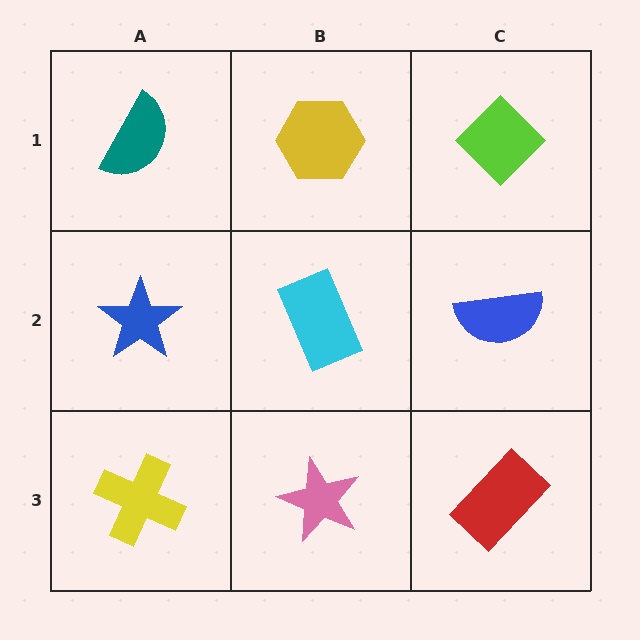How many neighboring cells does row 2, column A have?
3.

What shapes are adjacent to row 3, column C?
A blue semicircle (row 2, column C), a pink star (row 3, column B).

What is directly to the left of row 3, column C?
A pink star.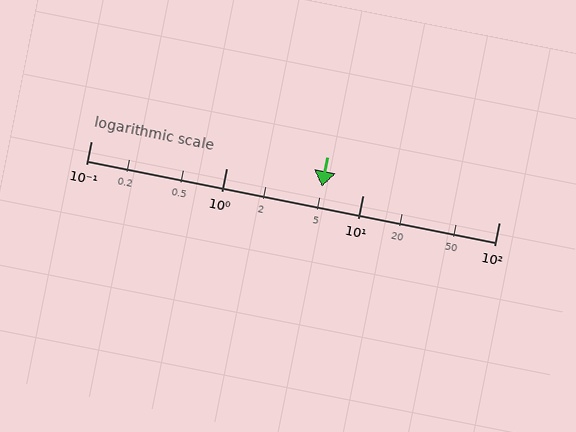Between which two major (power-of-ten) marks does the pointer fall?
The pointer is between 1 and 10.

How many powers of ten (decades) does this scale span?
The scale spans 3 decades, from 0.1 to 100.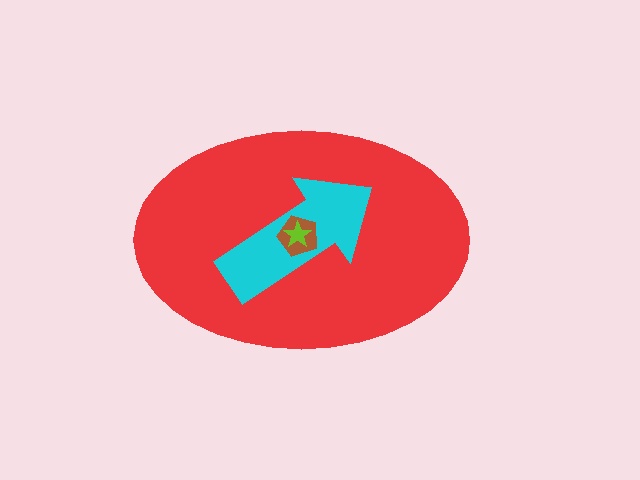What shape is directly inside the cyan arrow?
The brown pentagon.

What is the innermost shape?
The lime star.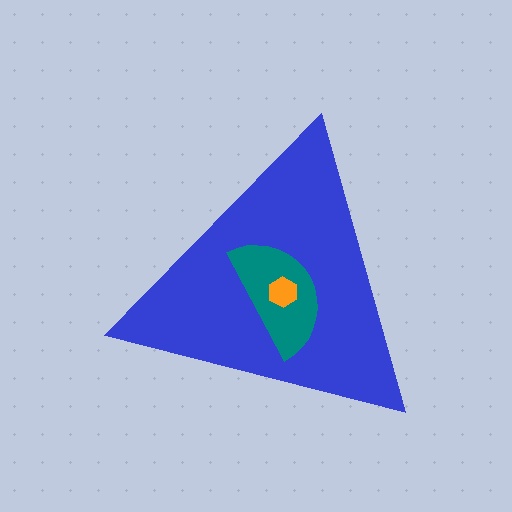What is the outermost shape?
The blue triangle.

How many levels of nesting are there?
3.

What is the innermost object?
The orange hexagon.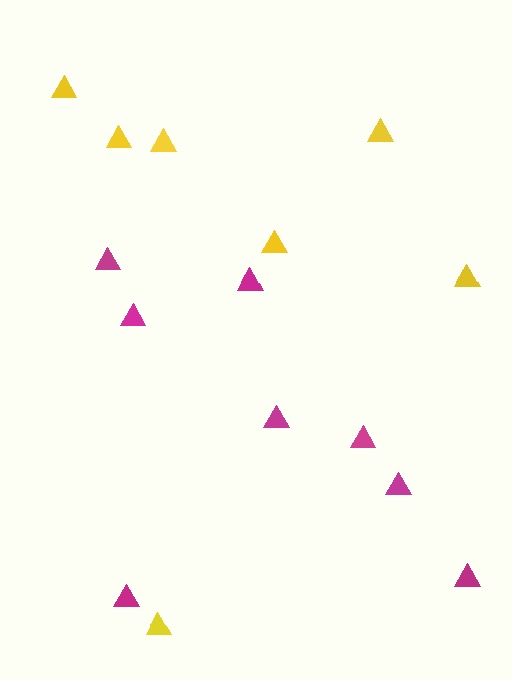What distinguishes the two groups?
There are 2 groups: one group of magenta triangles (8) and one group of yellow triangles (7).